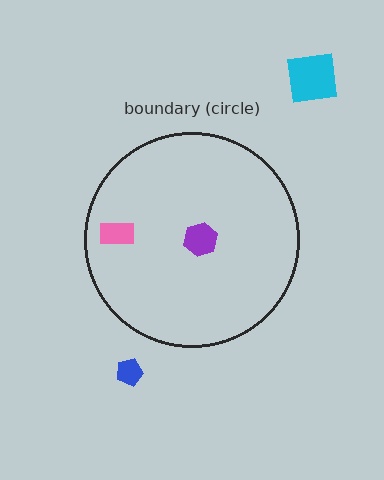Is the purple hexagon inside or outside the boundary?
Inside.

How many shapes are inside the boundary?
2 inside, 2 outside.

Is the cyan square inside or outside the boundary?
Outside.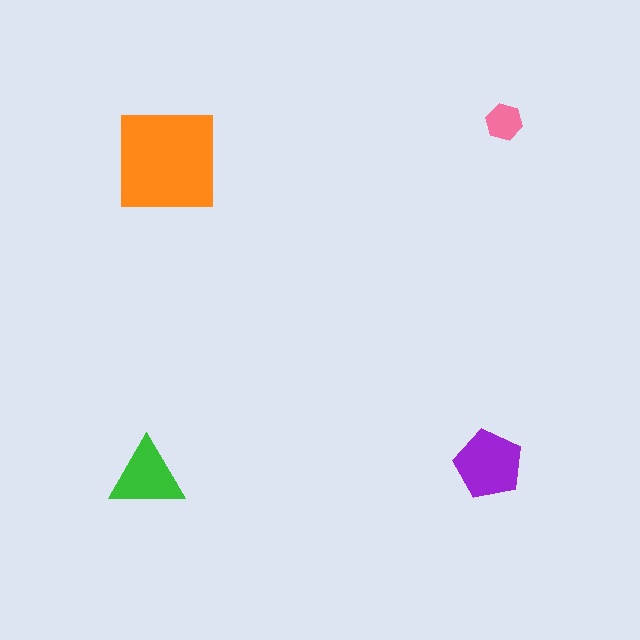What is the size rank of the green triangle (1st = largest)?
3rd.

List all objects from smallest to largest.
The pink hexagon, the green triangle, the purple pentagon, the orange square.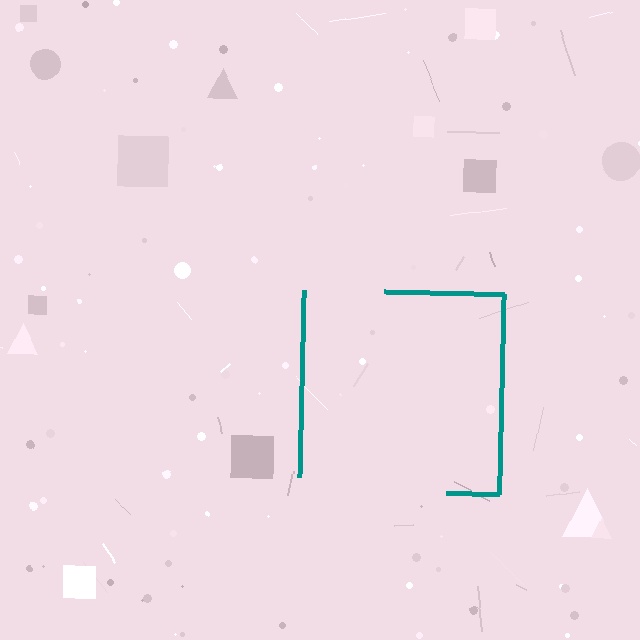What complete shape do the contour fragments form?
The contour fragments form a square.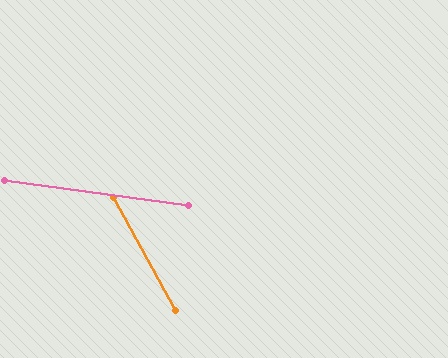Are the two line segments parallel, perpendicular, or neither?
Neither parallel nor perpendicular — they differ by about 54°.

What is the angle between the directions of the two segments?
Approximately 54 degrees.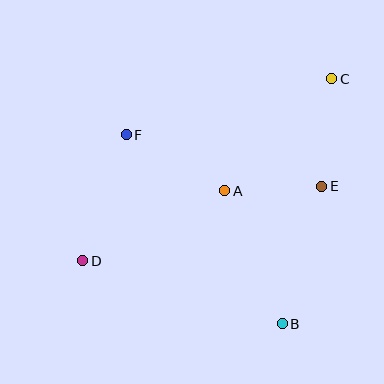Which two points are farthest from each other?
Points C and D are farthest from each other.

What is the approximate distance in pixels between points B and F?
The distance between B and F is approximately 245 pixels.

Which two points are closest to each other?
Points A and E are closest to each other.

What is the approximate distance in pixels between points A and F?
The distance between A and F is approximately 114 pixels.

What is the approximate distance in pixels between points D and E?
The distance between D and E is approximately 250 pixels.